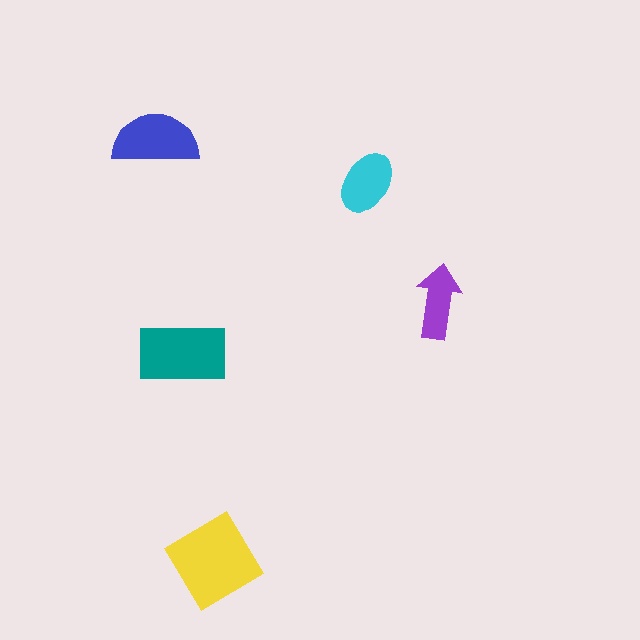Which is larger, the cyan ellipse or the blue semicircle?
The blue semicircle.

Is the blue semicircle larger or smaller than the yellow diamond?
Smaller.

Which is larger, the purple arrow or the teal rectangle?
The teal rectangle.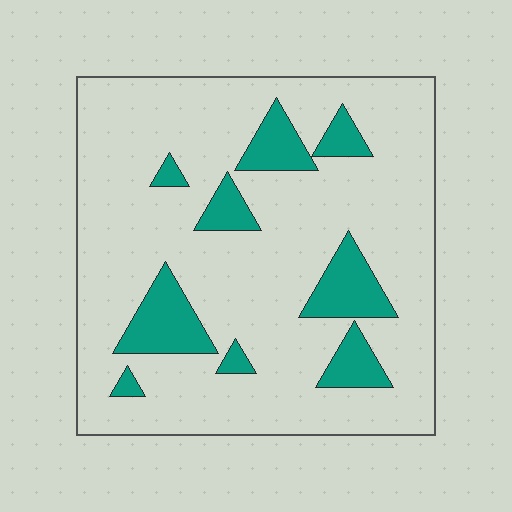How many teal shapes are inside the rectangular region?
9.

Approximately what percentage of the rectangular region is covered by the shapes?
Approximately 15%.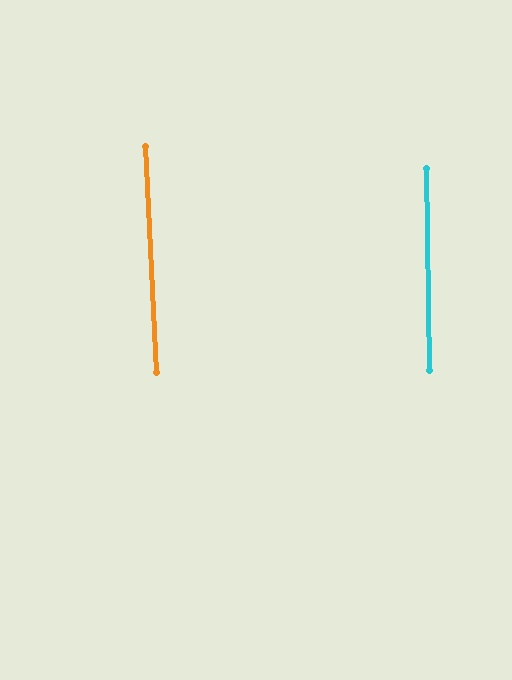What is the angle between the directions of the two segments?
Approximately 2 degrees.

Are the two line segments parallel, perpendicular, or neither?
Parallel — their directions differ by only 2.0°.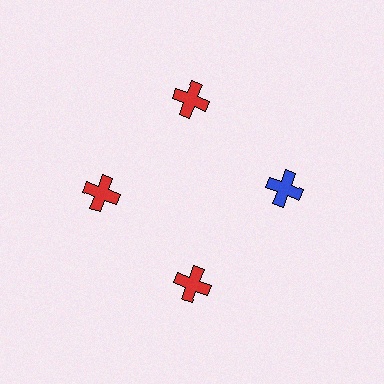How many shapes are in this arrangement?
There are 4 shapes arranged in a ring pattern.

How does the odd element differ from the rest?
It has a different color: blue instead of red.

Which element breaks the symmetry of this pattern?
The blue cross at roughly the 3 o'clock position breaks the symmetry. All other shapes are red crosses.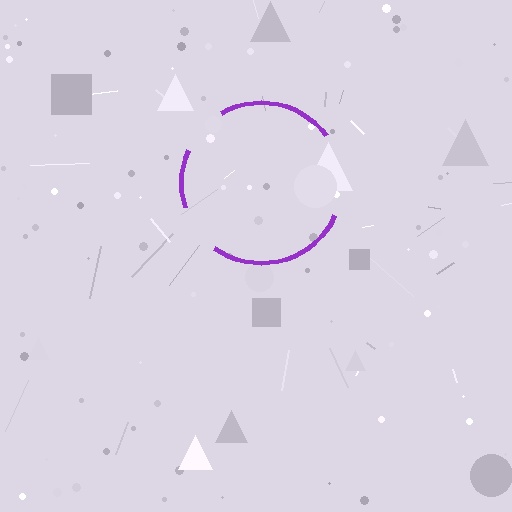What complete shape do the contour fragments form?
The contour fragments form a circle.